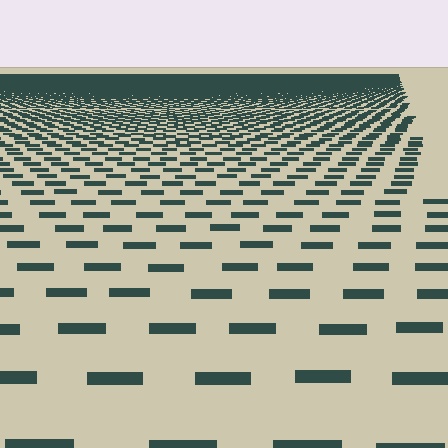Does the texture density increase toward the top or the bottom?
Density increases toward the top.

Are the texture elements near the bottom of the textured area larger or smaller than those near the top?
Larger. Near the bottom, elements are closer to the viewer and appear at a bigger on-screen size.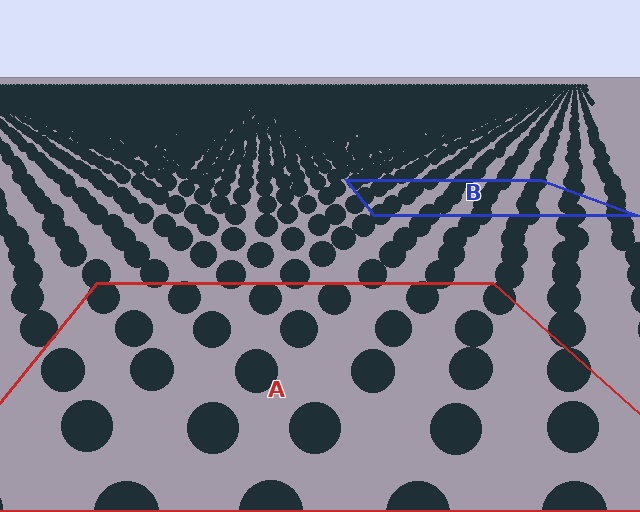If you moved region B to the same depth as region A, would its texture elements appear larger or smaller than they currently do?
They would appear larger. At a closer depth, the same texture elements are projected at a bigger on-screen size.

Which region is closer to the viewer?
Region A is closer. The texture elements there are larger and more spread out.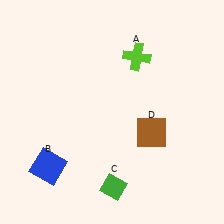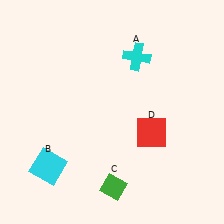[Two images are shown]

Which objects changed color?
A changed from lime to cyan. B changed from blue to cyan. D changed from brown to red.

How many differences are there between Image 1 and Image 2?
There are 3 differences between the two images.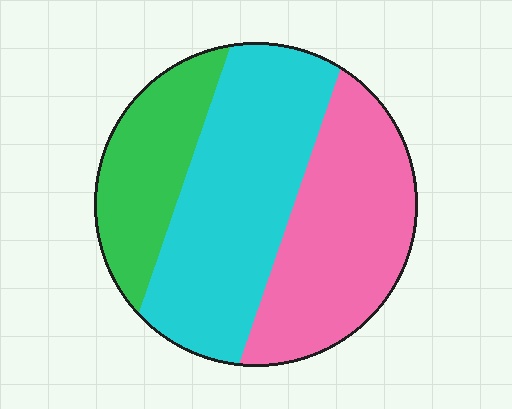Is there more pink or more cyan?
Cyan.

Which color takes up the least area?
Green, at roughly 20%.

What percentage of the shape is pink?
Pink takes up about three eighths (3/8) of the shape.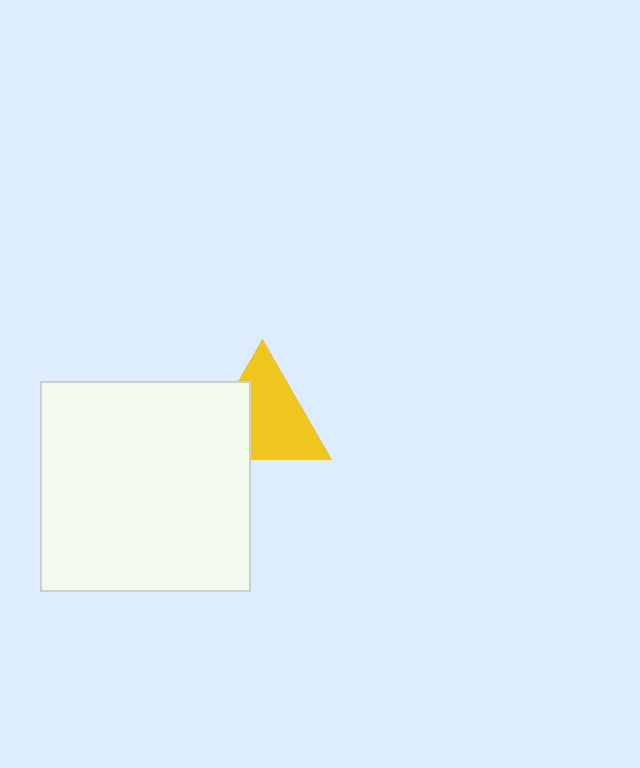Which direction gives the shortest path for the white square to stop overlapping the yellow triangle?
Moving left gives the shortest separation.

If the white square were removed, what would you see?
You would see the complete yellow triangle.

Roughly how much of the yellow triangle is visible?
Most of it is visible (roughly 67%).